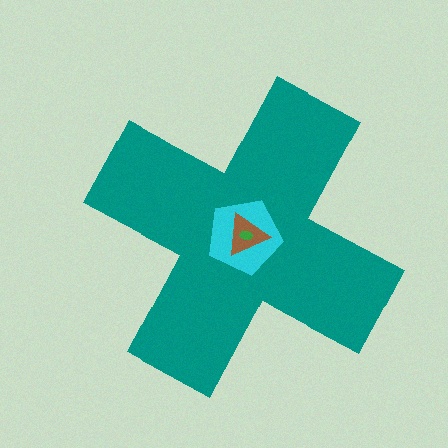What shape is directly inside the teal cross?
The cyan pentagon.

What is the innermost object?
The green ellipse.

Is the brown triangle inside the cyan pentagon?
Yes.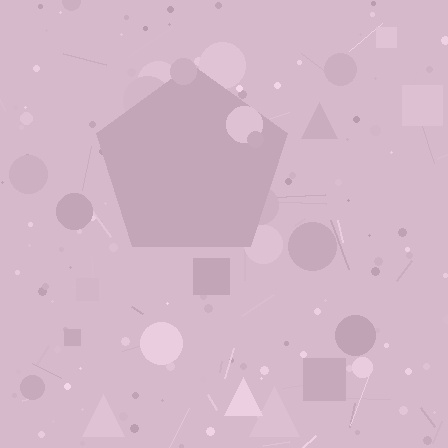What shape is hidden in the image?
A pentagon is hidden in the image.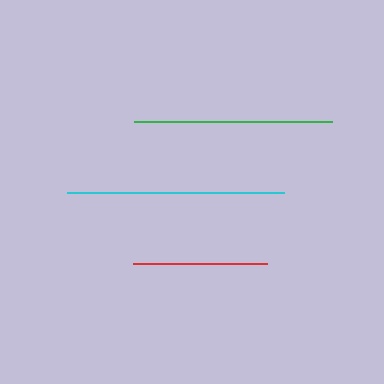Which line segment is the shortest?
The red line is the shortest at approximately 133 pixels.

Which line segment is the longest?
The cyan line is the longest at approximately 217 pixels.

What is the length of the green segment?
The green segment is approximately 198 pixels long.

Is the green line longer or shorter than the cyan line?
The cyan line is longer than the green line.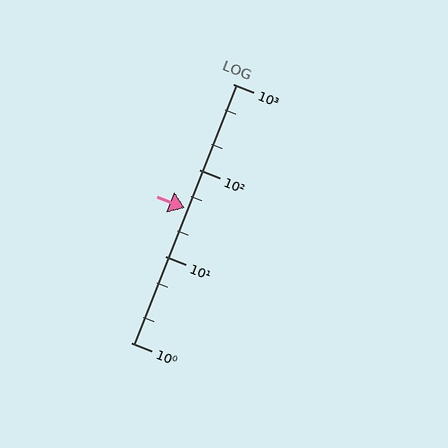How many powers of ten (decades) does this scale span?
The scale spans 3 decades, from 1 to 1000.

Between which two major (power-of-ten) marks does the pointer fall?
The pointer is between 10 and 100.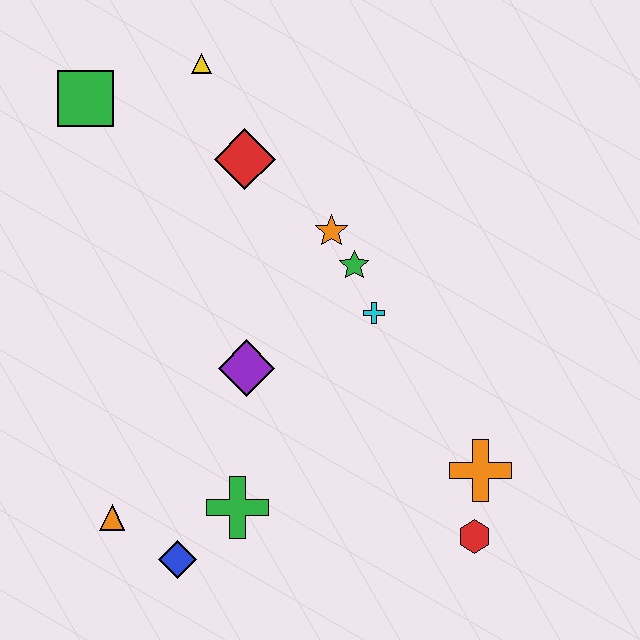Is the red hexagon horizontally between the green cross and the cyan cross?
No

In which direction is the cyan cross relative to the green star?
The cyan cross is below the green star.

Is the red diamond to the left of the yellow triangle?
No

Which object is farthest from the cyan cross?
The green square is farthest from the cyan cross.